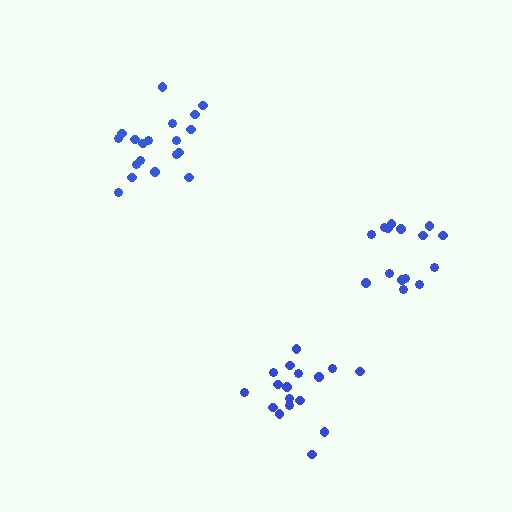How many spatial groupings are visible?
There are 3 spatial groupings.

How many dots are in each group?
Group 1: 19 dots, Group 2: 17 dots, Group 3: 15 dots (51 total).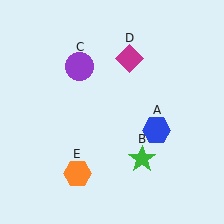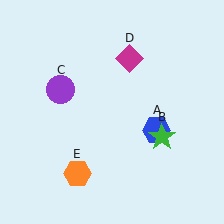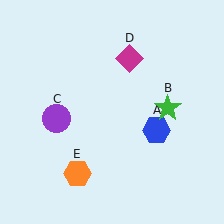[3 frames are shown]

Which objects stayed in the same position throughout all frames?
Blue hexagon (object A) and magenta diamond (object D) and orange hexagon (object E) remained stationary.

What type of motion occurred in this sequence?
The green star (object B), purple circle (object C) rotated counterclockwise around the center of the scene.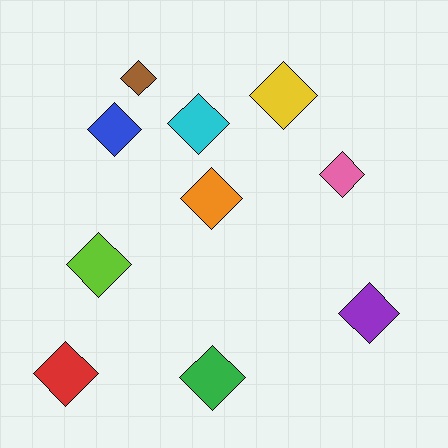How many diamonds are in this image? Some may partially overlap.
There are 10 diamonds.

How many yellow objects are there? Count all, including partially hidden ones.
There is 1 yellow object.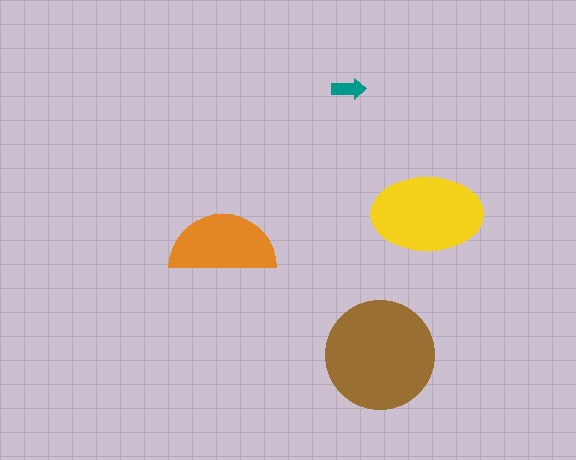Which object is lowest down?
The brown circle is bottommost.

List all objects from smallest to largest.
The teal arrow, the orange semicircle, the yellow ellipse, the brown circle.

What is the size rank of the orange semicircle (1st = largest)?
3rd.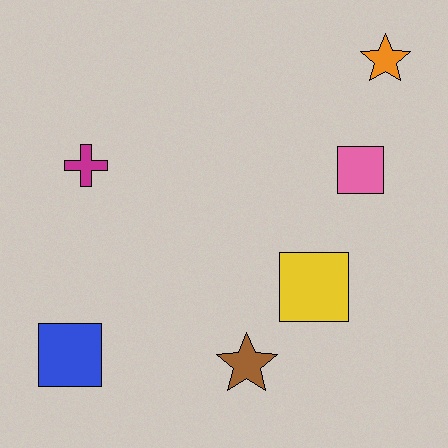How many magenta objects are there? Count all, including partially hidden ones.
There is 1 magenta object.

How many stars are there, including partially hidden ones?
There are 2 stars.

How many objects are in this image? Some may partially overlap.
There are 6 objects.